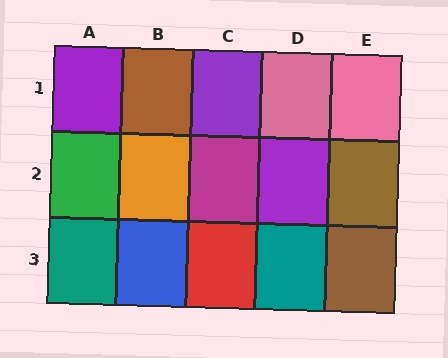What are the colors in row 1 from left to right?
Purple, brown, purple, pink, pink.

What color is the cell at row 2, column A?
Green.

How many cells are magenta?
1 cell is magenta.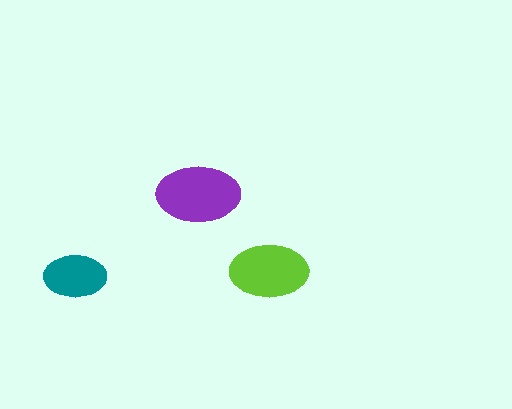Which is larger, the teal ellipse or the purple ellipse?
The purple one.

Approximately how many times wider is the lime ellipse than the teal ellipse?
About 1.5 times wider.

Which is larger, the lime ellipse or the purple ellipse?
The purple one.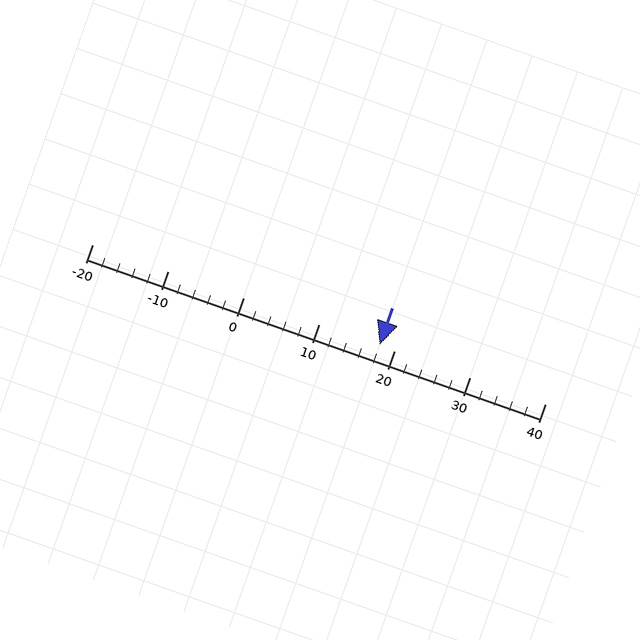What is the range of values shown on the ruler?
The ruler shows values from -20 to 40.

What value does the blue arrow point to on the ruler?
The blue arrow points to approximately 18.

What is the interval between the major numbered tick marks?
The major tick marks are spaced 10 units apart.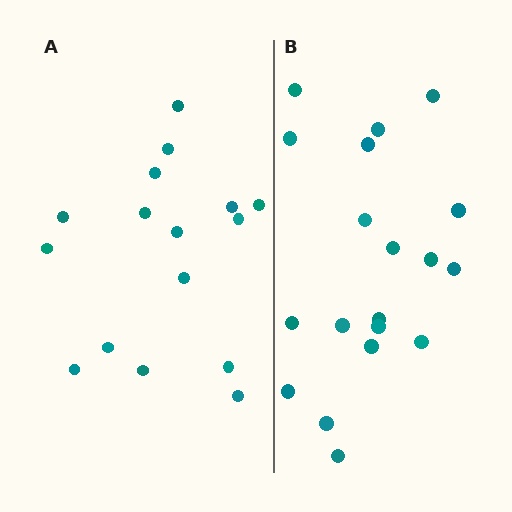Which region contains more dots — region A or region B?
Region B (the right region) has more dots.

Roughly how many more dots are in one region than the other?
Region B has just a few more — roughly 2 or 3 more dots than region A.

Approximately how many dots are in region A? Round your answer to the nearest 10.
About 20 dots. (The exact count is 16, which rounds to 20.)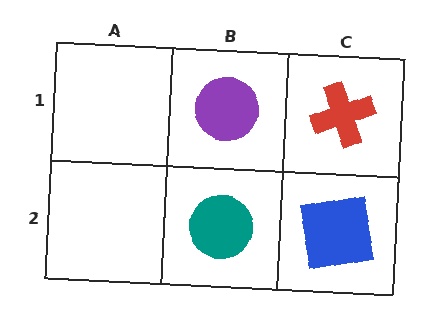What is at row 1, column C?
A red cross.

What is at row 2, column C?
A blue square.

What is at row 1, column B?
A purple circle.